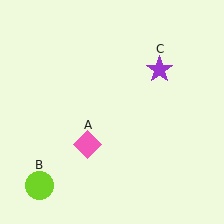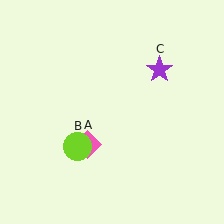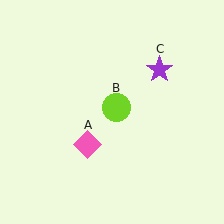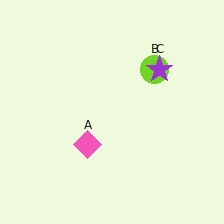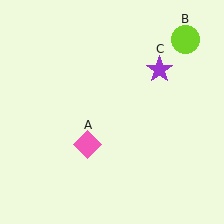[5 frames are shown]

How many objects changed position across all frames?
1 object changed position: lime circle (object B).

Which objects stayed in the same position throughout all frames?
Pink diamond (object A) and purple star (object C) remained stationary.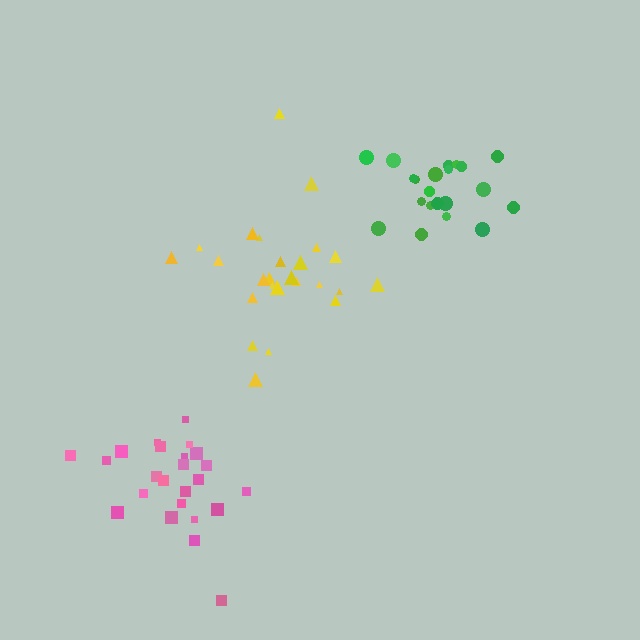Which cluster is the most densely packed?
Green.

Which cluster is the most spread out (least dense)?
Yellow.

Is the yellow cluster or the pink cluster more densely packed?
Pink.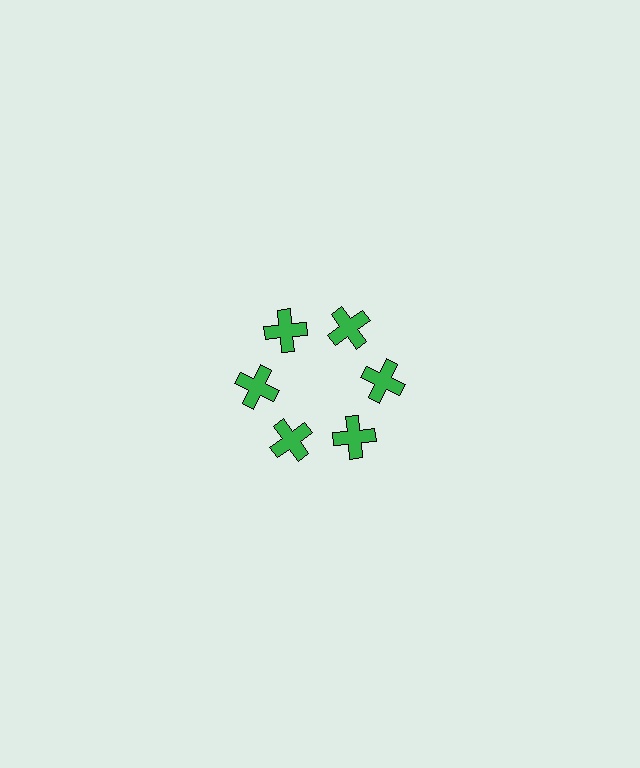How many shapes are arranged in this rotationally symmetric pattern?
There are 6 shapes, arranged in 6 groups of 1.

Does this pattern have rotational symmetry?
Yes, this pattern has 6-fold rotational symmetry. It looks the same after rotating 60 degrees around the center.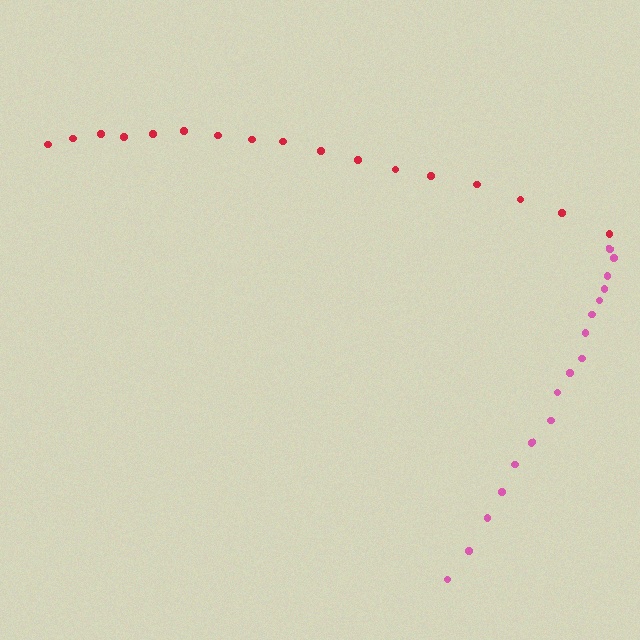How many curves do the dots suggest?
There are 2 distinct paths.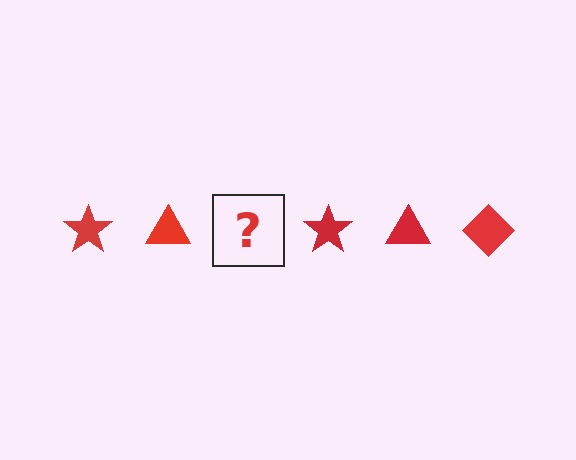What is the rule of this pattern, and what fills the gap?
The rule is that the pattern cycles through star, triangle, diamond shapes in red. The gap should be filled with a red diamond.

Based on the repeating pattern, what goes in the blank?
The blank should be a red diamond.